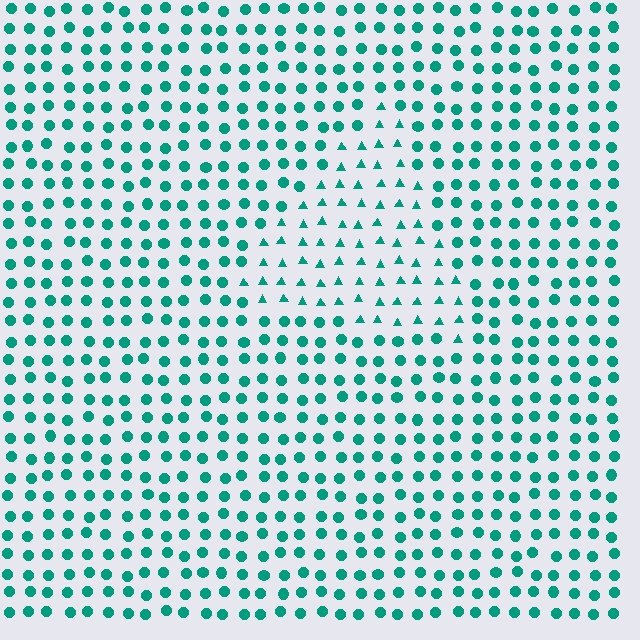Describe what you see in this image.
The image is filled with small teal elements arranged in a uniform grid. A triangle-shaped region contains triangles, while the surrounding area contains circles. The boundary is defined purely by the change in element shape.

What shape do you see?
I see a triangle.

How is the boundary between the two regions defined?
The boundary is defined by a change in element shape: triangles inside vs. circles outside. All elements share the same color and spacing.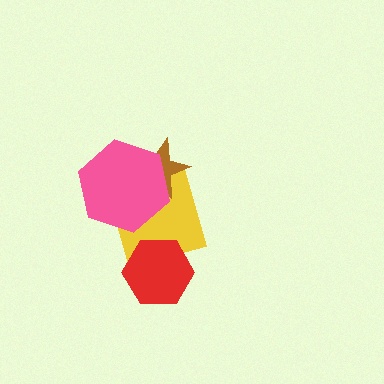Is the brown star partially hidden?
Yes, it is partially covered by another shape.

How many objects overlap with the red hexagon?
1 object overlaps with the red hexagon.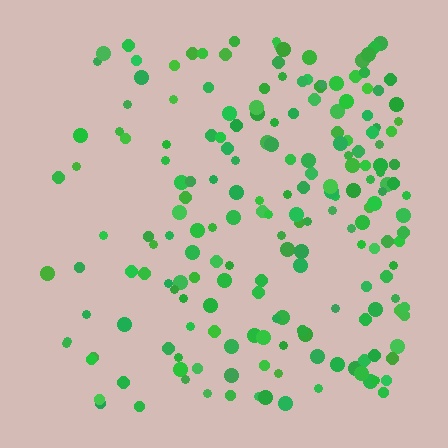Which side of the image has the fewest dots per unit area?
The left.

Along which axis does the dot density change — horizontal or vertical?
Horizontal.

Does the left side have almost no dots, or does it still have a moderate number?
Still a moderate number, just noticeably fewer than the right.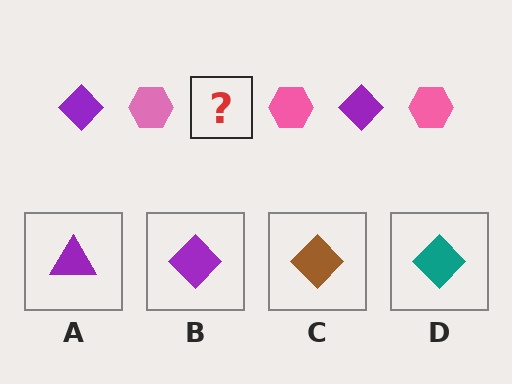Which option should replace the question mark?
Option B.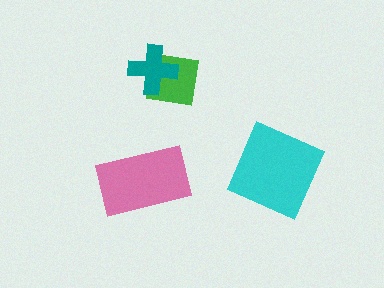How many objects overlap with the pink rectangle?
0 objects overlap with the pink rectangle.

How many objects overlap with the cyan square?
0 objects overlap with the cyan square.